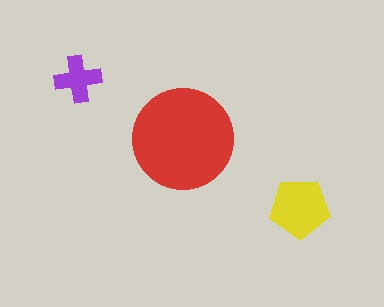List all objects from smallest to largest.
The purple cross, the yellow pentagon, the red circle.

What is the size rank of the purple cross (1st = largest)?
3rd.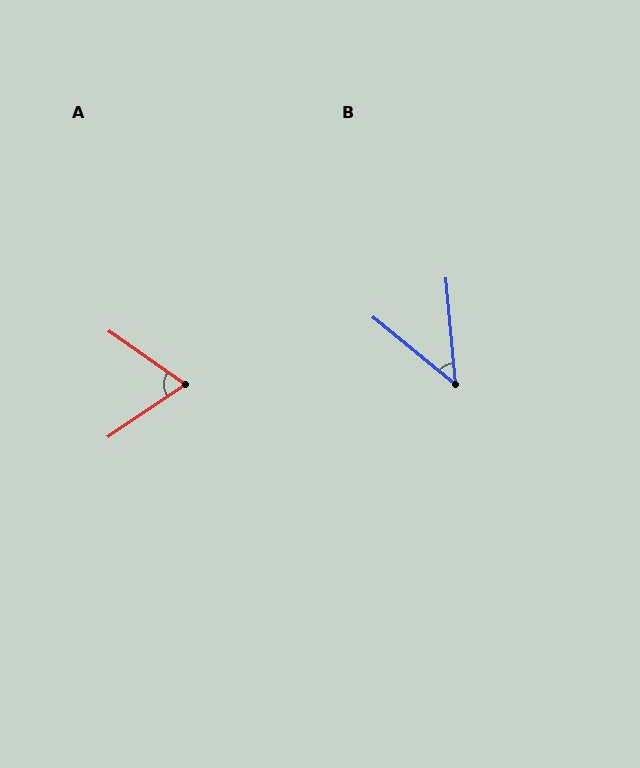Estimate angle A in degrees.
Approximately 69 degrees.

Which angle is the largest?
A, at approximately 69 degrees.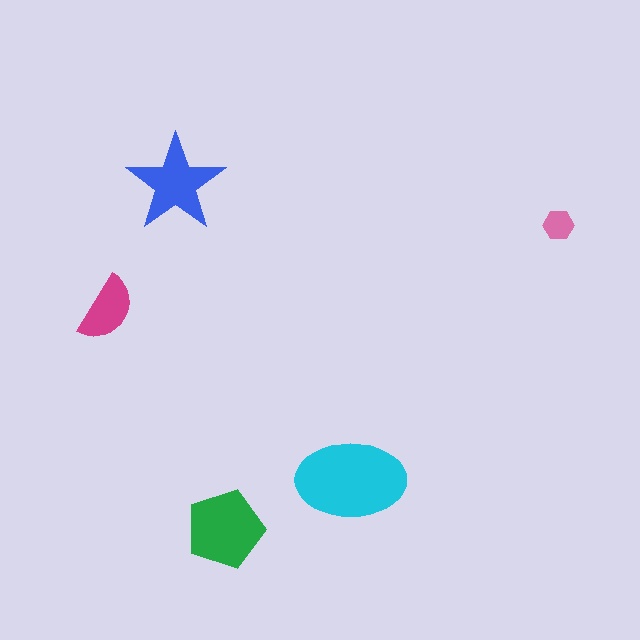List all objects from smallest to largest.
The pink hexagon, the magenta semicircle, the blue star, the green pentagon, the cyan ellipse.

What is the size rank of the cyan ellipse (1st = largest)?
1st.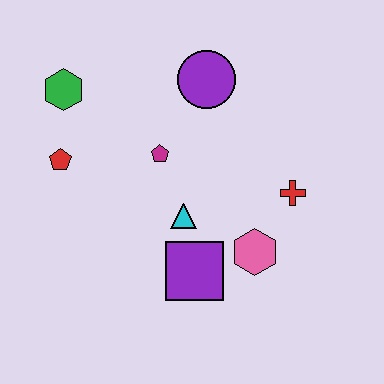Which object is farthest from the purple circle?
The purple square is farthest from the purple circle.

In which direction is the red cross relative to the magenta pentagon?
The red cross is to the right of the magenta pentagon.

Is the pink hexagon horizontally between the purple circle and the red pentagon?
No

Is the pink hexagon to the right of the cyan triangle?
Yes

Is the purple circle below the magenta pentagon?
No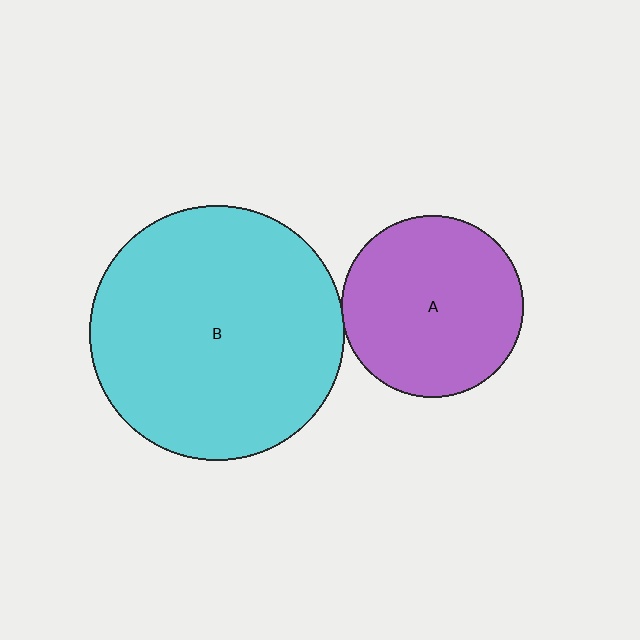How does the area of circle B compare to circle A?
Approximately 2.0 times.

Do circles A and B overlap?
Yes.